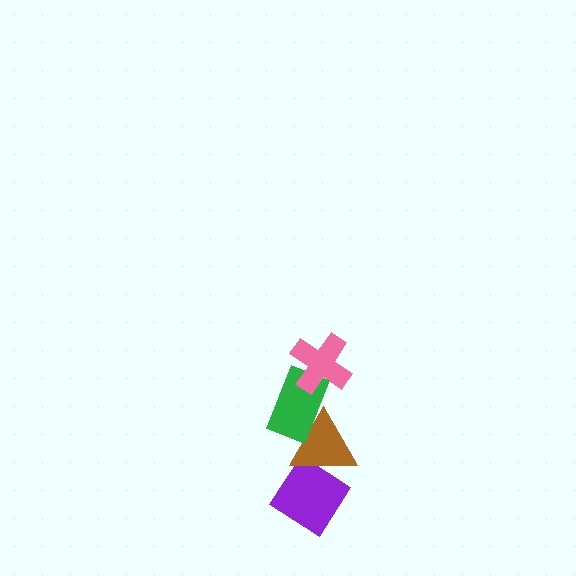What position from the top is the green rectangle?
The green rectangle is 2nd from the top.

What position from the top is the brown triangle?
The brown triangle is 3rd from the top.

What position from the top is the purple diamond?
The purple diamond is 4th from the top.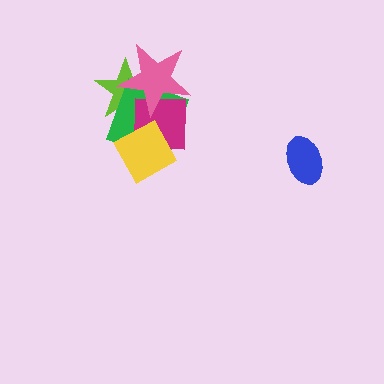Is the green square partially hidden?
Yes, it is partially covered by another shape.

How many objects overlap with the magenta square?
4 objects overlap with the magenta square.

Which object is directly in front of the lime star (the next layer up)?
The green square is directly in front of the lime star.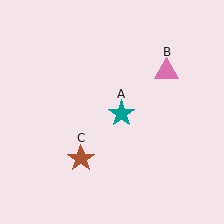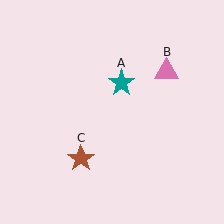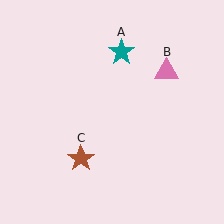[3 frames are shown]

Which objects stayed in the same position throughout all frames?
Pink triangle (object B) and brown star (object C) remained stationary.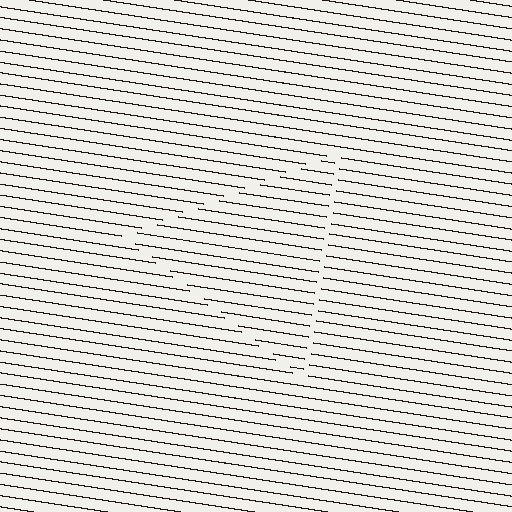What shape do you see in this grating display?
An illusory triangle. The interior of the shape contains the same grating, shifted by half a period — the contour is defined by the phase discontinuity where line-ends from the inner and outer gratings abut.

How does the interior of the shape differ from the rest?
The interior of the shape contains the same grating, shifted by half a period — the contour is defined by the phase discontinuity where line-ends from the inner and outer gratings abut.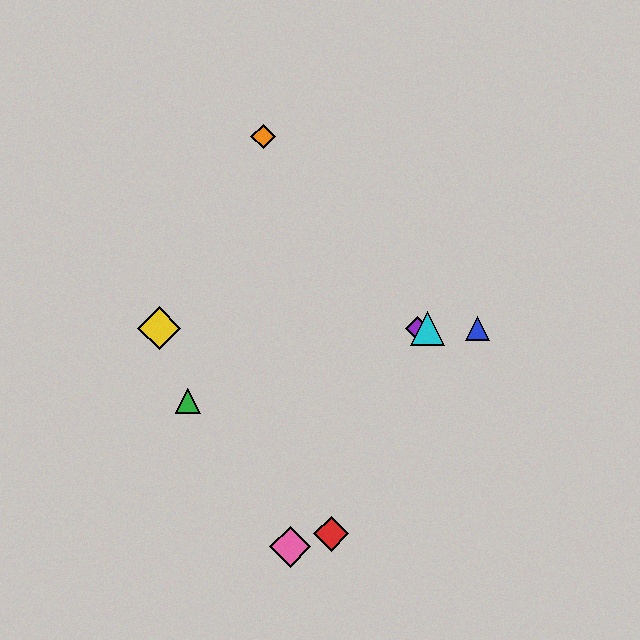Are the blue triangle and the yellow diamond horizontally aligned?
Yes, both are at y≈328.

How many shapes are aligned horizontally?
4 shapes (the blue triangle, the yellow diamond, the purple diamond, the cyan triangle) are aligned horizontally.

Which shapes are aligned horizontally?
The blue triangle, the yellow diamond, the purple diamond, the cyan triangle are aligned horizontally.